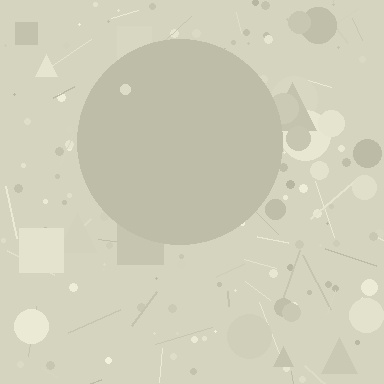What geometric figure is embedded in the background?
A circle is embedded in the background.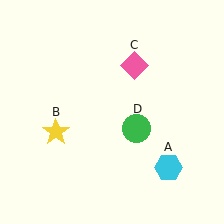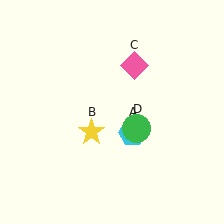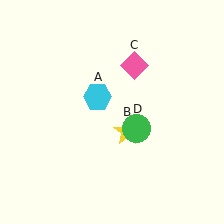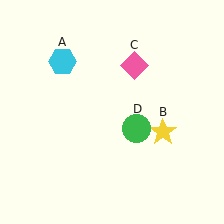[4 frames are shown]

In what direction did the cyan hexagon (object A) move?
The cyan hexagon (object A) moved up and to the left.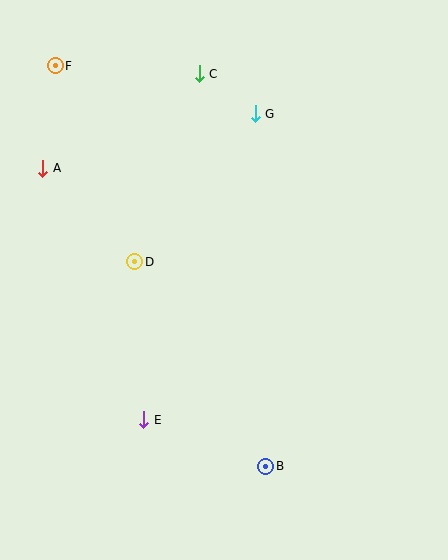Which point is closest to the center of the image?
Point D at (135, 262) is closest to the center.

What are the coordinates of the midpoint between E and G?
The midpoint between E and G is at (199, 267).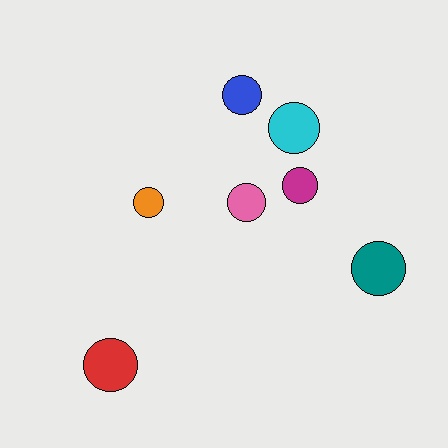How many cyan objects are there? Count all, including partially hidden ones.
There is 1 cyan object.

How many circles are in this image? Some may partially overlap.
There are 7 circles.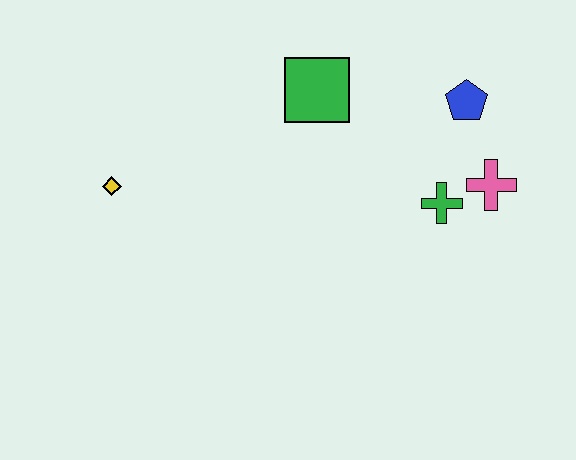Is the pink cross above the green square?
No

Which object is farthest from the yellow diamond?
The pink cross is farthest from the yellow diamond.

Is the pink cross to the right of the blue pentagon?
Yes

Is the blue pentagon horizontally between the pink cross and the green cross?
Yes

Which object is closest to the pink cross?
The green cross is closest to the pink cross.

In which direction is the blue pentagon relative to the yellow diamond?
The blue pentagon is to the right of the yellow diamond.